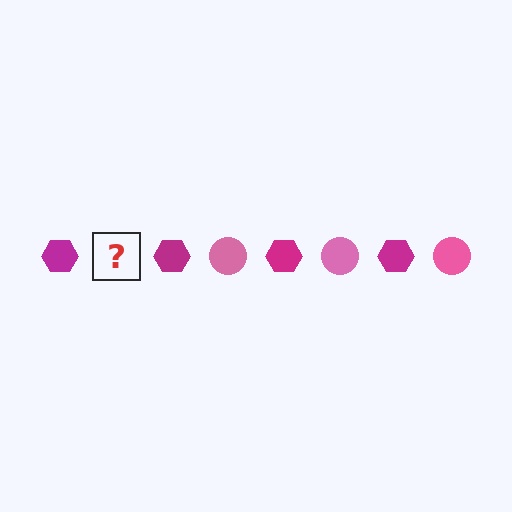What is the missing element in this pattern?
The missing element is a pink circle.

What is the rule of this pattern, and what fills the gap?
The rule is that the pattern alternates between magenta hexagon and pink circle. The gap should be filled with a pink circle.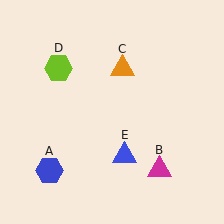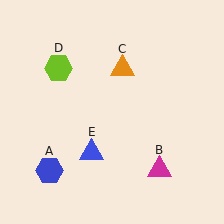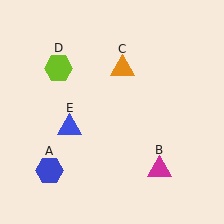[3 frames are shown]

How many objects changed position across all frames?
1 object changed position: blue triangle (object E).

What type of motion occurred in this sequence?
The blue triangle (object E) rotated clockwise around the center of the scene.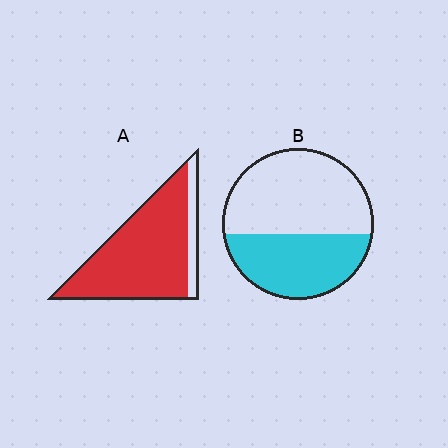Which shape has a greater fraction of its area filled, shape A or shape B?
Shape A.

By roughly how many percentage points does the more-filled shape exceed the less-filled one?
By roughly 45 percentage points (A over B).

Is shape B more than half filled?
No.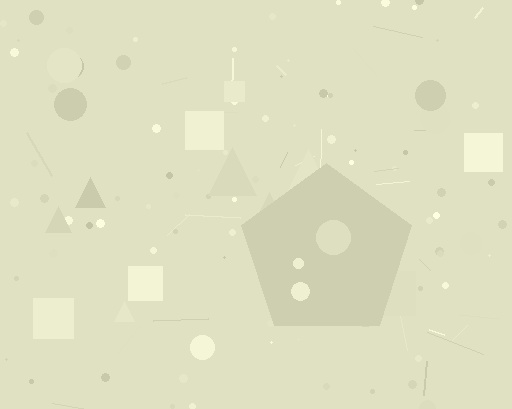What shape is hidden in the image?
A pentagon is hidden in the image.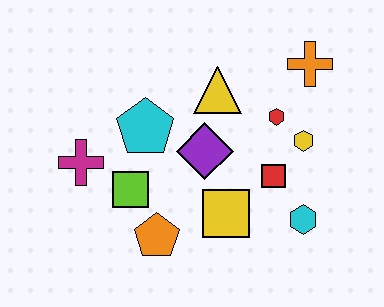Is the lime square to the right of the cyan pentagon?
No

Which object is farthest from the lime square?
The orange cross is farthest from the lime square.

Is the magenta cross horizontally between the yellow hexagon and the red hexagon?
No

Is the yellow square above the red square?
No